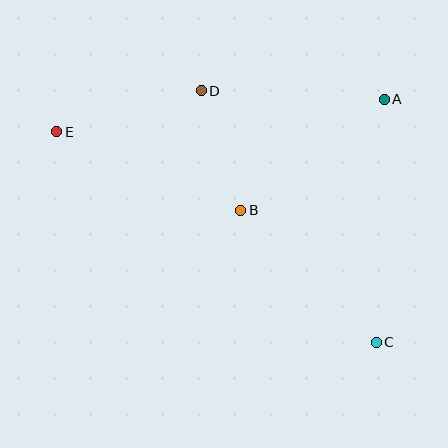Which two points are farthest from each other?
Points C and E are farthest from each other.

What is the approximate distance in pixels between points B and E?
The distance between B and E is approximately 200 pixels.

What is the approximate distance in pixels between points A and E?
The distance between A and E is approximately 329 pixels.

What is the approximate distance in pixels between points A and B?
The distance between A and B is approximately 182 pixels.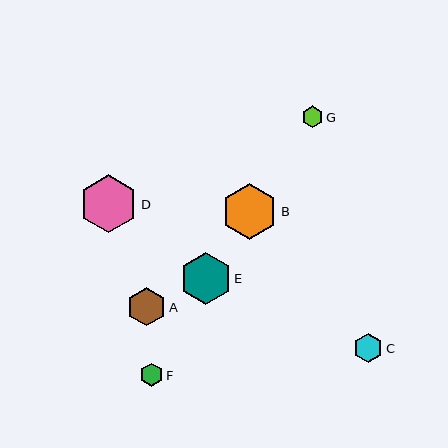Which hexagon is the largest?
Hexagon D is the largest with a size of approximately 58 pixels.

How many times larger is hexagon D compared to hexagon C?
Hexagon D is approximately 2.0 times the size of hexagon C.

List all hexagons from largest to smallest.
From largest to smallest: D, B, E, A, C, F, G.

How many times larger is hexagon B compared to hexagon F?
Hexagon B is approximately 2.4 times the size of hexagon F.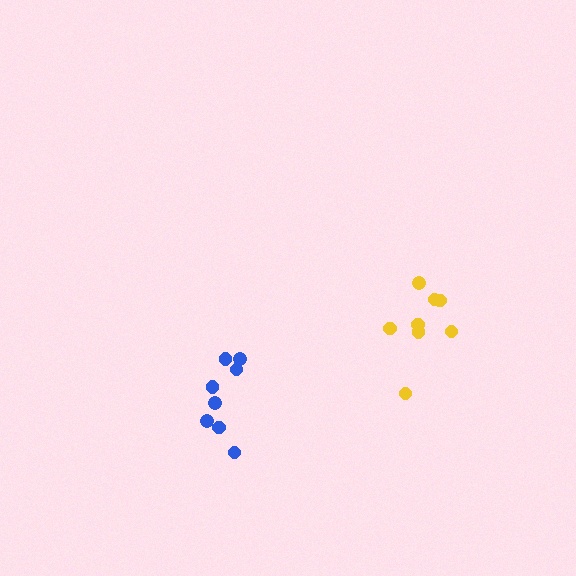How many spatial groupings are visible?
There are 2 spatial groupings.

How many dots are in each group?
Group 1: 8 dots, Group 2: 8 dots (16 total).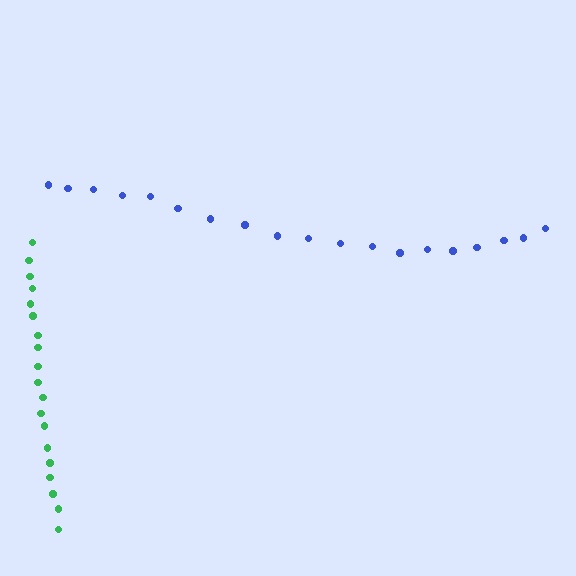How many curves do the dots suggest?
There are 2 distinct paths.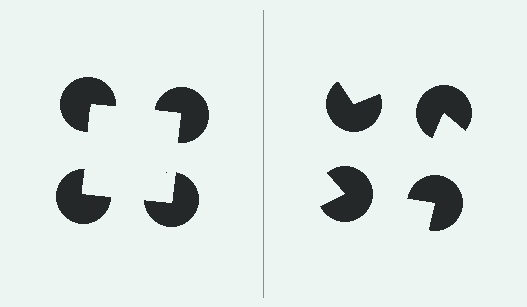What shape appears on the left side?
An illusory square.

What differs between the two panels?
The pac-man discs are positioned identically on both sides; only the wedge orientations differ. On the left they align to a square; on the right they are misaligned.